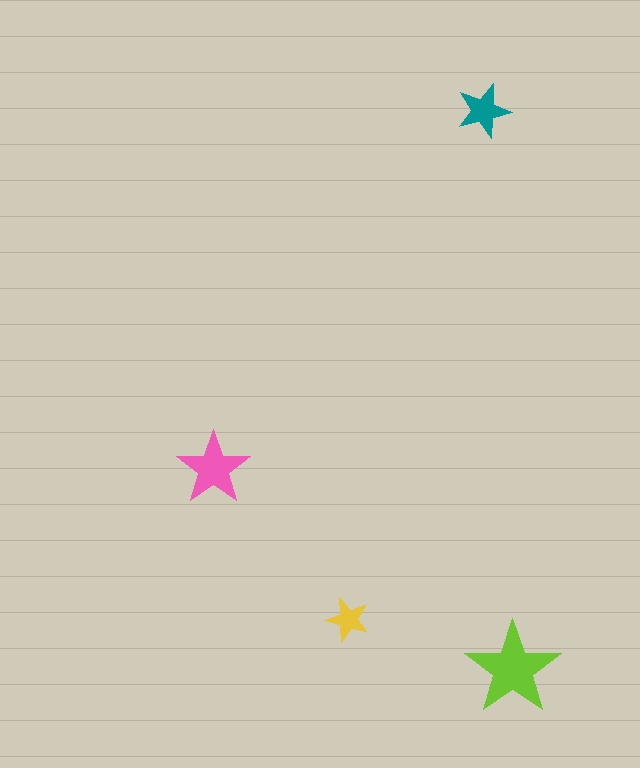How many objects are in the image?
There are 4 objects in the image.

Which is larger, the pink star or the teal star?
The pink one.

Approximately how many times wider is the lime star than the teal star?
About 1.5 times wider.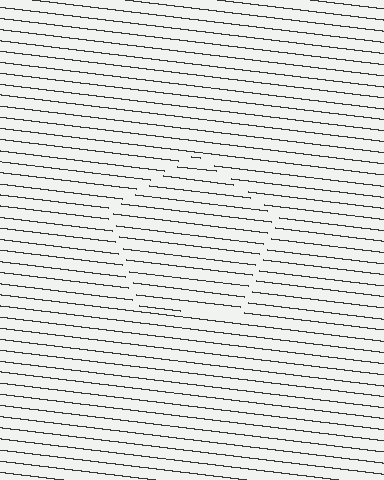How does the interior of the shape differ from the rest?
The interior of the shape contains the same grating, shifted by half a period — the contour is defined by the phase discontinuity where line-ends from the inner and outer gratings abut.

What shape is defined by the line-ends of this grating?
An illusory pentagon. The interior of the shape contains the same grating, shifted by half a period — the contour is defined by the phase discontinuity where line-ends from the inner and outer gratings abut.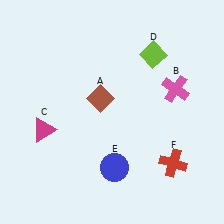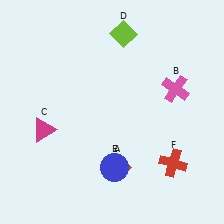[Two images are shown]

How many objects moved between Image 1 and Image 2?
2 objects moved between the two images.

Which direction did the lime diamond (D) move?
The lime diamond (D) moved left.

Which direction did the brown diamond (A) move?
The brown diamond (A) moved down.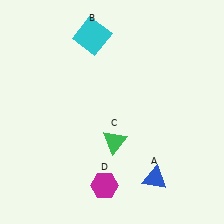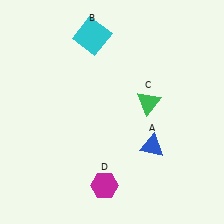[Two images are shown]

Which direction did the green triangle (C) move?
The green triangle (C) moved up.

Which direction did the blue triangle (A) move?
The blue triangle (A) moved up.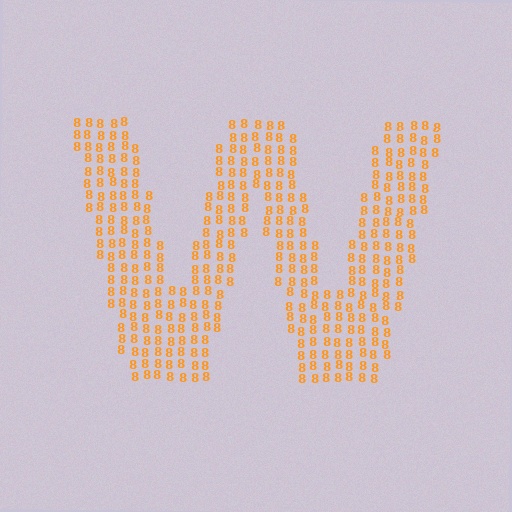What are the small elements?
The small elements are digit 8's.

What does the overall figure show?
The overall figure shows the letter W.